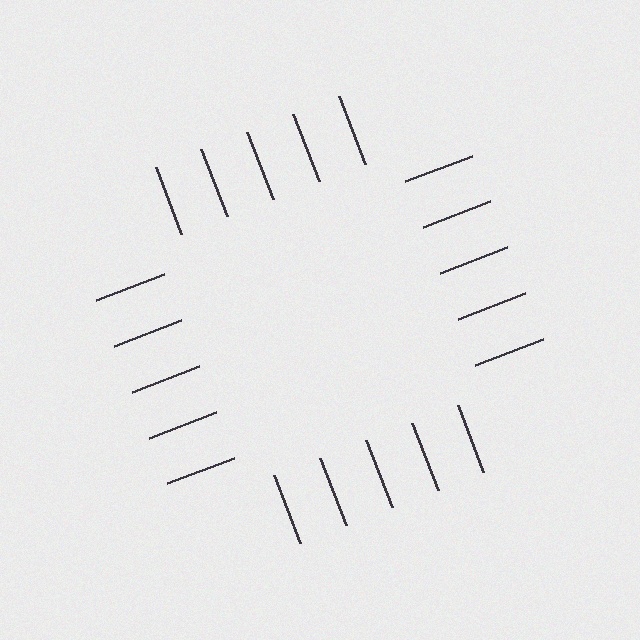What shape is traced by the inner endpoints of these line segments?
An illusory square — the line segments terminate on its edges but no continuous stroke is drawn.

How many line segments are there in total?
20 — 5 along each of the 4 edges.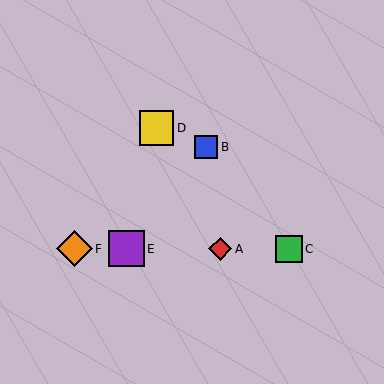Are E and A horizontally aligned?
Yes, both are at y≈249.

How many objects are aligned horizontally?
4 objects (A, C, E, F) are aligned horizontally.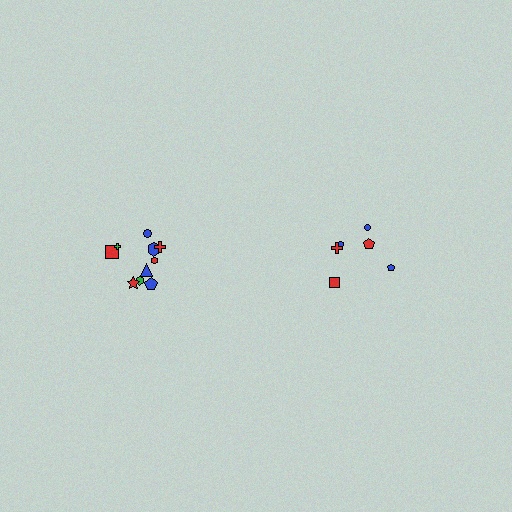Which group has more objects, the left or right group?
The left group.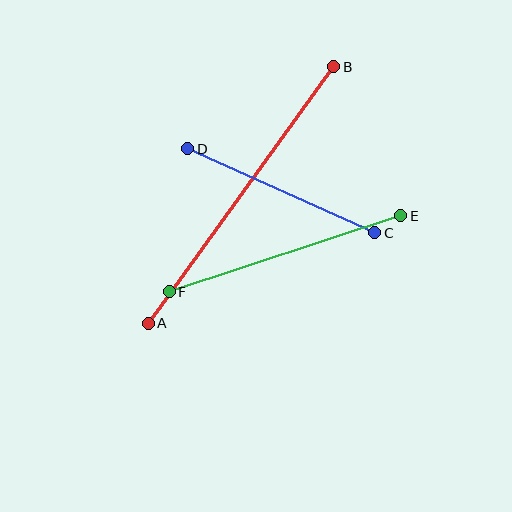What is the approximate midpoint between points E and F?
The midpoint is at approximately (285, 254) pixels.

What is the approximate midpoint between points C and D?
The midpoint is at approximately (281, 191) pixels.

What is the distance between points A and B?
The distance is approximately 317 pixels.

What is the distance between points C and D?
The distance is approximately 205 pixels.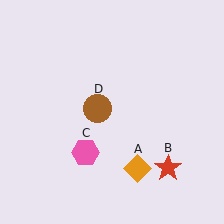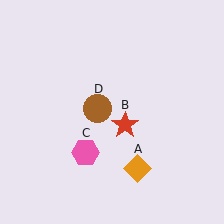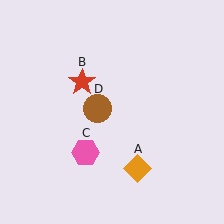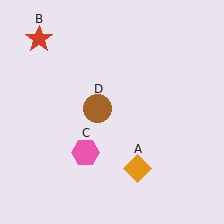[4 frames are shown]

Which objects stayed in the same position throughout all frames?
Orange diamond (object A) and pink hexagon (object C) and brown circle (object D) remained stationary.